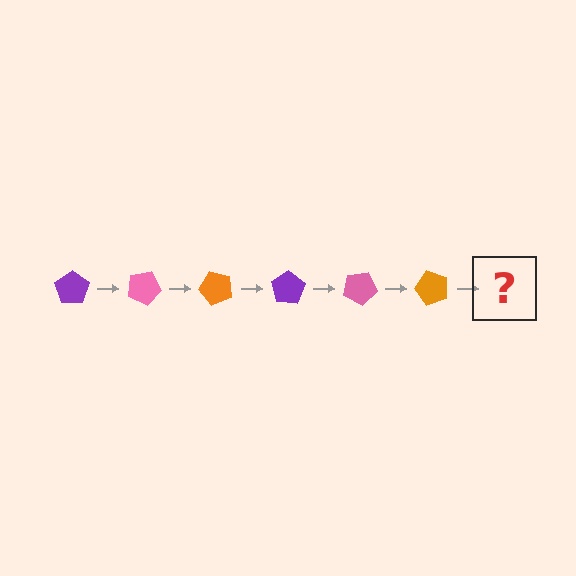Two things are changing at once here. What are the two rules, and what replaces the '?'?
The two rules are that it rotates 25 degrees each step and the color cycles through purple, pink, and orange. The '?' should be a purple pentagon, rotated 150 degrees from the start.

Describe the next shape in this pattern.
It should be a purple pentagon, rotated 150 degrees from the start.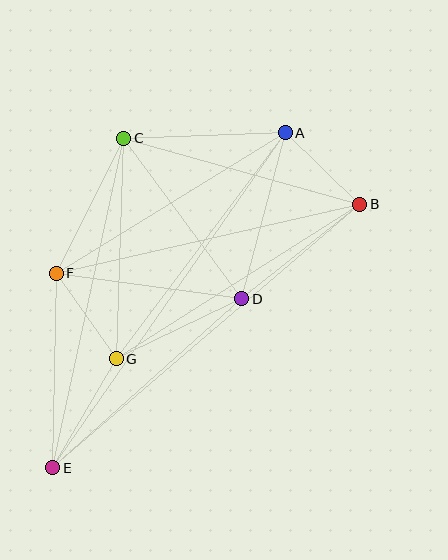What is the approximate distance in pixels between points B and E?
The distance between B and E is approximately 405 pixels.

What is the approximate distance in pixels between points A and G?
The distance between A and G is approximately 282 pixels.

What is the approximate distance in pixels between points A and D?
The distance between A and D is approximately 172 pixels.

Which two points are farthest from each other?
Points A and E are farthest from each other.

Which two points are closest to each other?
Points A and B are closest to each other.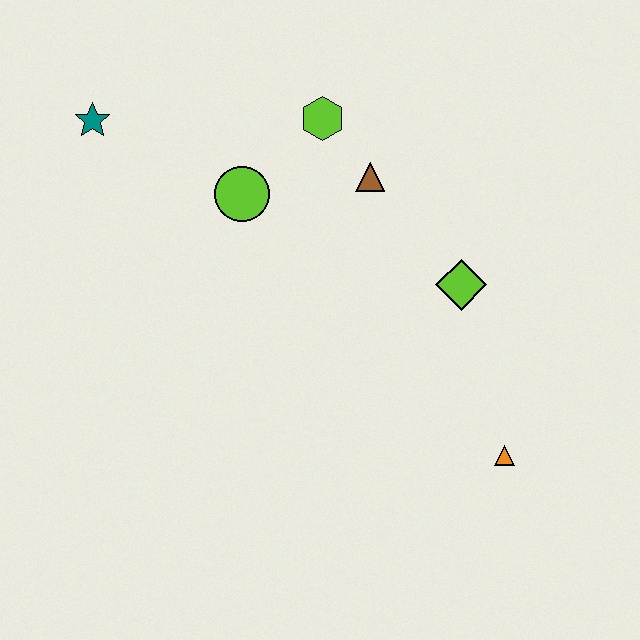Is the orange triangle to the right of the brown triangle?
Yes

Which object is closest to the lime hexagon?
The brown triangle is closest to the lime hexagon.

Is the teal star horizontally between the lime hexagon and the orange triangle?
No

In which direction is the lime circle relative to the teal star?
The lime circle is to the right of the teal star.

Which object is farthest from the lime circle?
The orange triangle is farthest from the lime circle.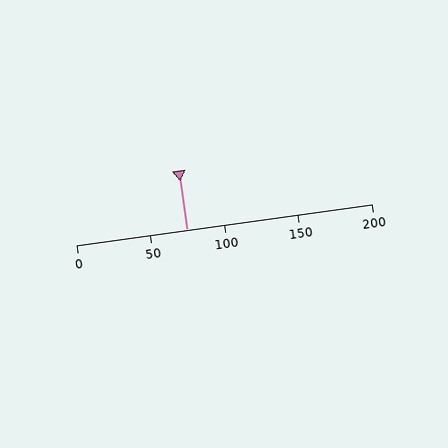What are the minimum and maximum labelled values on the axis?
The axis runs from 0 to 200.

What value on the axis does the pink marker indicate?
The marker indicates approximately 75.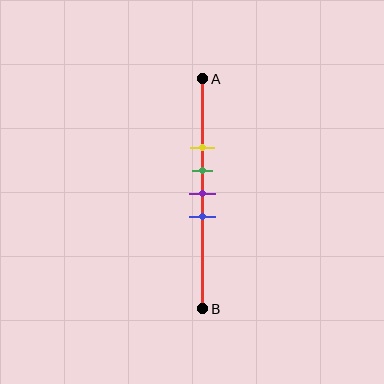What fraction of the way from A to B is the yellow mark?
The yellow mark is approximately 30% (0.3) of the way from A to B.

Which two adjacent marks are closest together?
The green and purple marks are the closest adjacent pair.